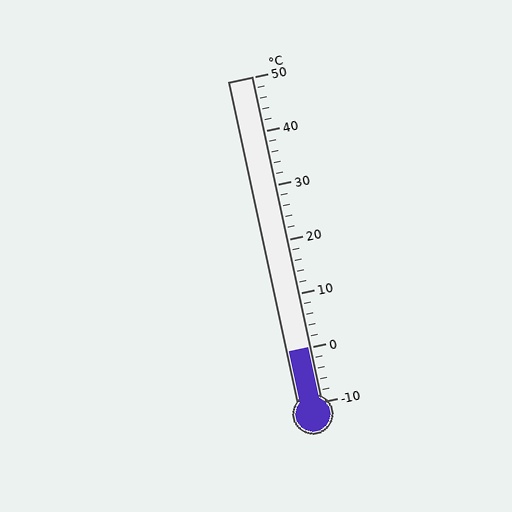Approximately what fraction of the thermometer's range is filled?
The thermometer is filled to approximately 15% of its range.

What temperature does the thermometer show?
The thermometer shows approximately 0°C.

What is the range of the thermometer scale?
The thermometer scale ranges from -10°C to 50°C.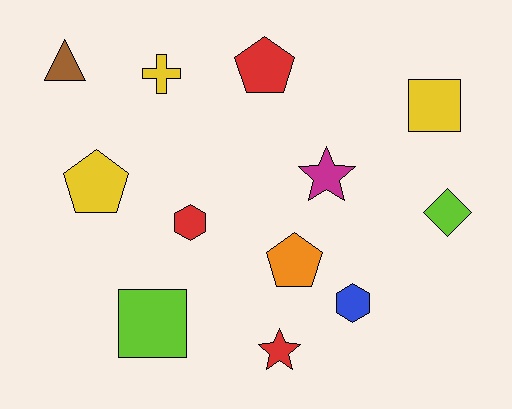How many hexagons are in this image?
There are 2 hexagons.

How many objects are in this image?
There are 12 objects.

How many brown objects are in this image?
There is 1 brown object.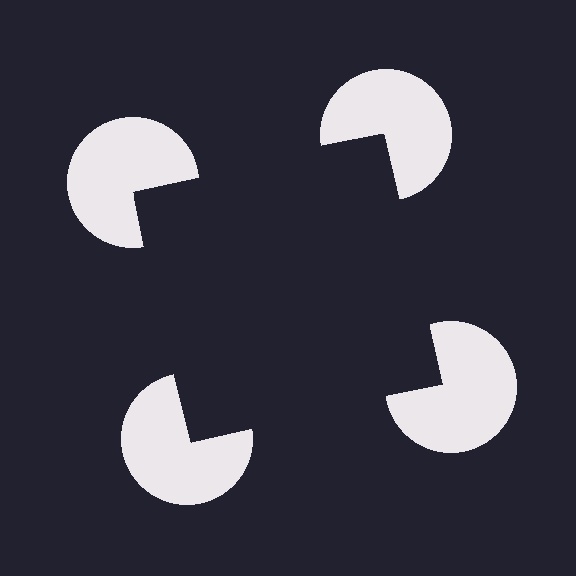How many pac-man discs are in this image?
There are 4 — one at each vertex of the illusory square.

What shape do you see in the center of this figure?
An illusory square — its edges are inferred from the aligned wedge cuts in the pac-man discs, not physically drawn.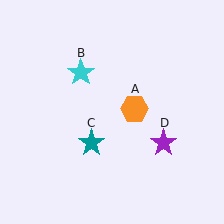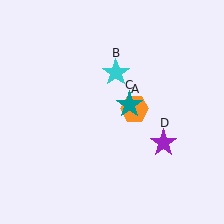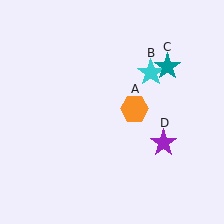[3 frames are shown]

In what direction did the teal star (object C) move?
The teal star (object C) moved up and to the right.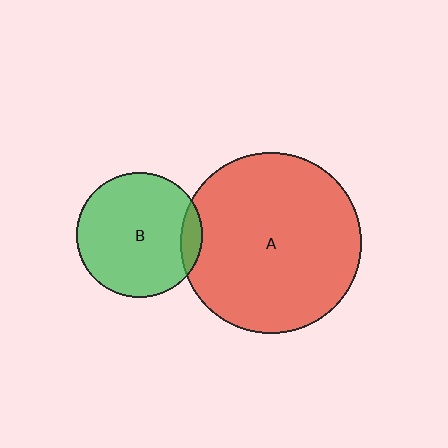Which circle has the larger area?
Circle A (red).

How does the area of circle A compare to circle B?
Approximately 2.1 times.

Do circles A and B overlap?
Yes.